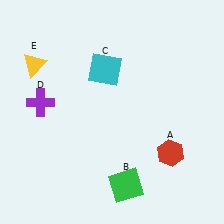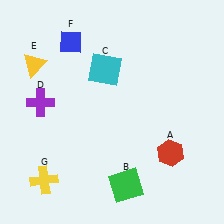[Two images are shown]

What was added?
A blue diamond (F), a yellow cross (G) were added in Image 2.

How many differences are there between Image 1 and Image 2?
There are 2 differences between the two images.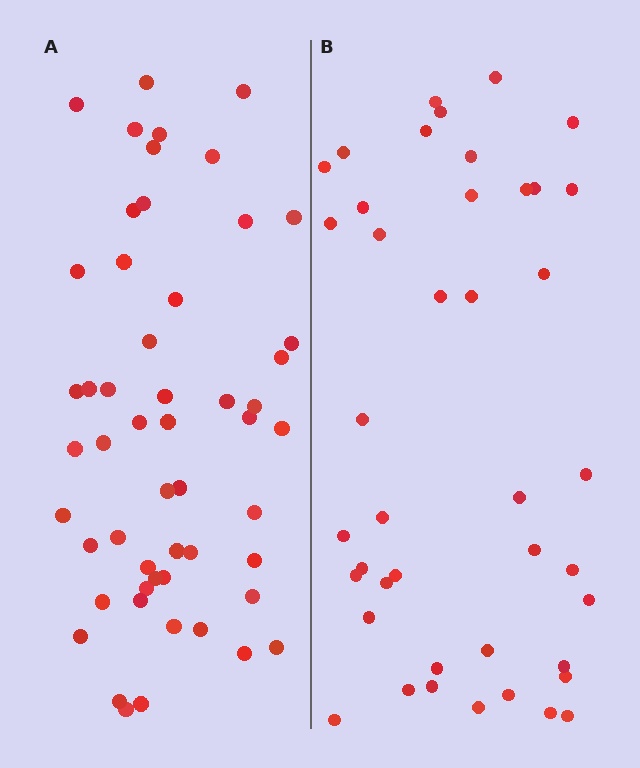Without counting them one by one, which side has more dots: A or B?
Region A (the left region) has more dots.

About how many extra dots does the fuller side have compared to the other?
Region A has roughly 12 or so more dots than region B.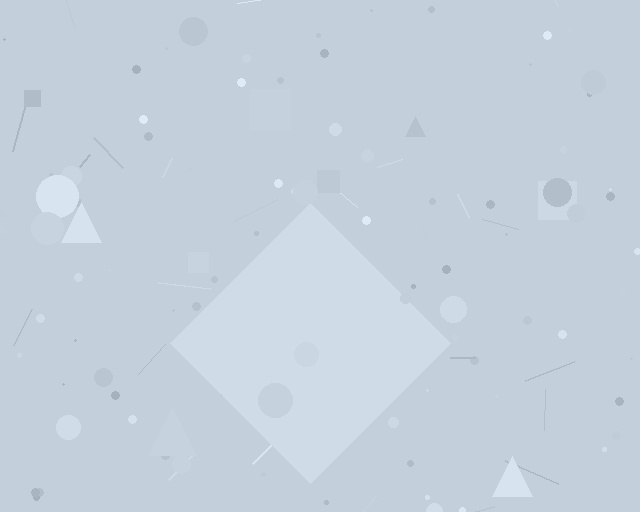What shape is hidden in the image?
A diamond is hidden in the image.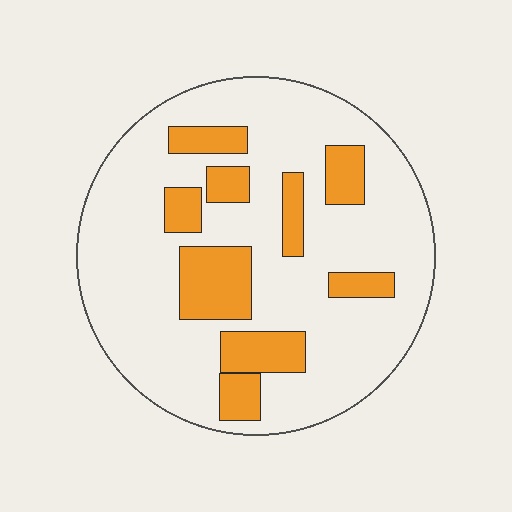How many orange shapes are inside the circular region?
9.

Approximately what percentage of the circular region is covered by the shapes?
Approximately 20%.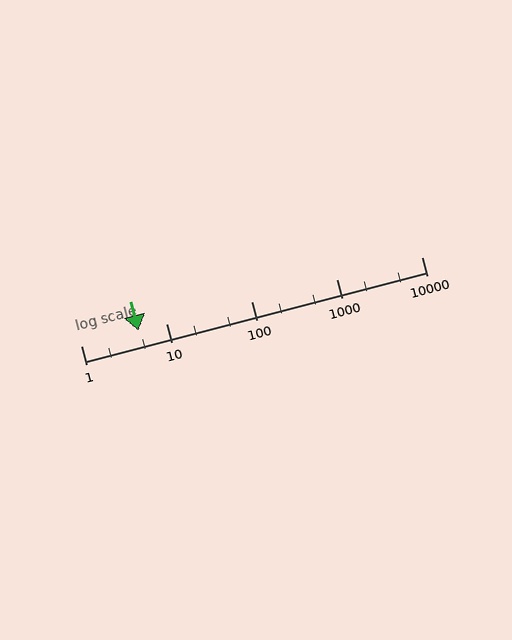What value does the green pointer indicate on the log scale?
The pointer indicates approximately 4.8.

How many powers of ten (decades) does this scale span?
The scale spans 4 decades, from 1 to 10000.